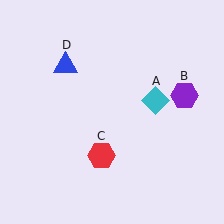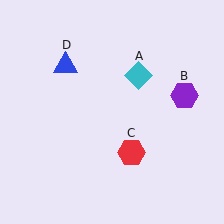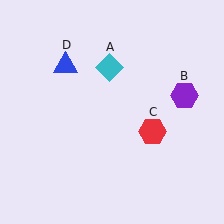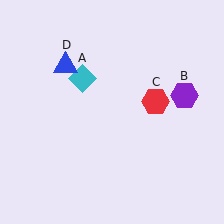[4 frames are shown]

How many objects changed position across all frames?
2 objects changed position: cyan diamond (object A), red hexagon (object C).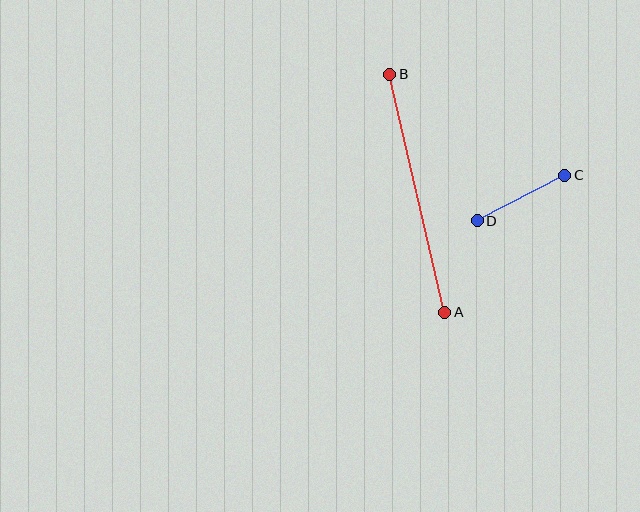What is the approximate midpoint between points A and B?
The midpoint is at approximately (417, 193) pixels.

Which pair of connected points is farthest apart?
Points A and B are farthest apart.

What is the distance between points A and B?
The distance is approximately 244 pixels.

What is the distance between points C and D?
The distance is approximately 99 pixels.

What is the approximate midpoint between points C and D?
The midpoint is at approximately (521, 198) pixels.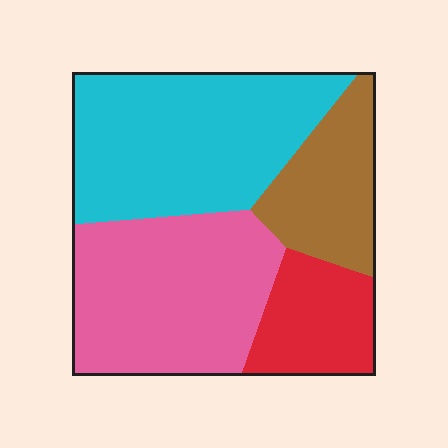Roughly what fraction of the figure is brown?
Brown takes up about one sixth (1/6) of the figure.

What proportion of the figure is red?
Red covers 14% of the figure.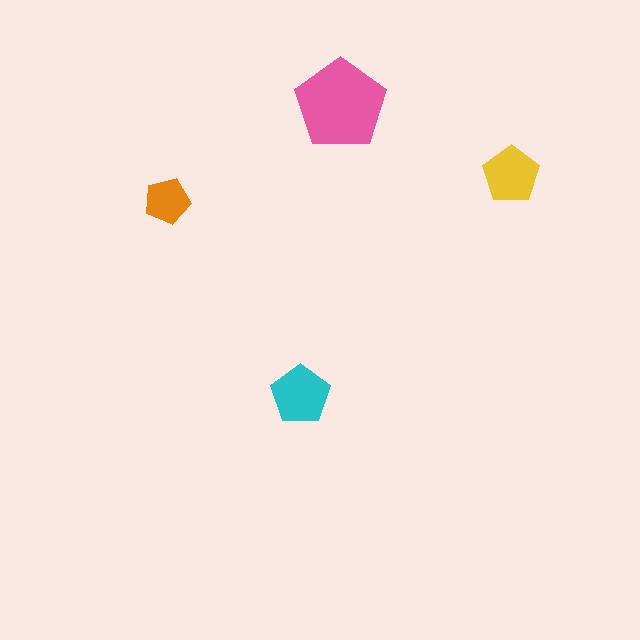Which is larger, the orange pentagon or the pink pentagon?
The pink one.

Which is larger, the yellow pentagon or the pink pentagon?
The pink one.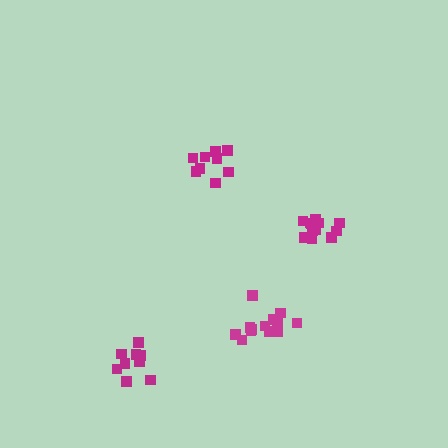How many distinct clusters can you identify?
There are 4 distinct clusters.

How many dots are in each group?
Group 1: 13 dots, Group 2: 13 dots, Group 3: 9 dots, Group 4: 9 dots (44 total).